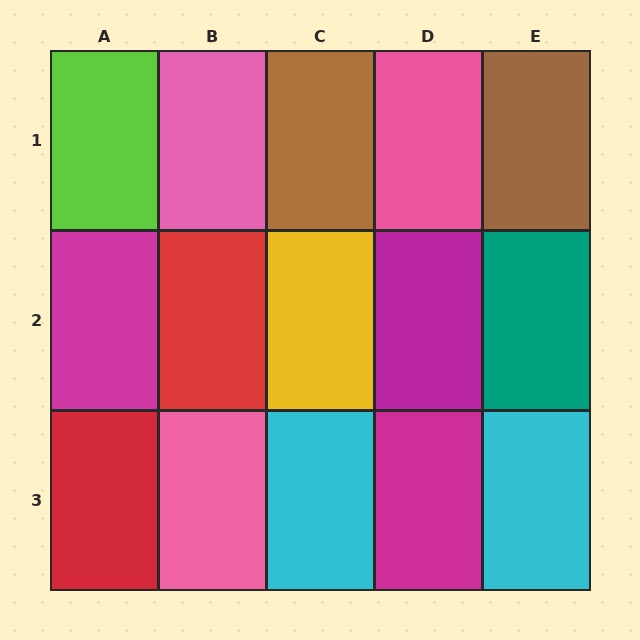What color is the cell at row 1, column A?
Lime.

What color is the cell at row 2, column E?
Teal.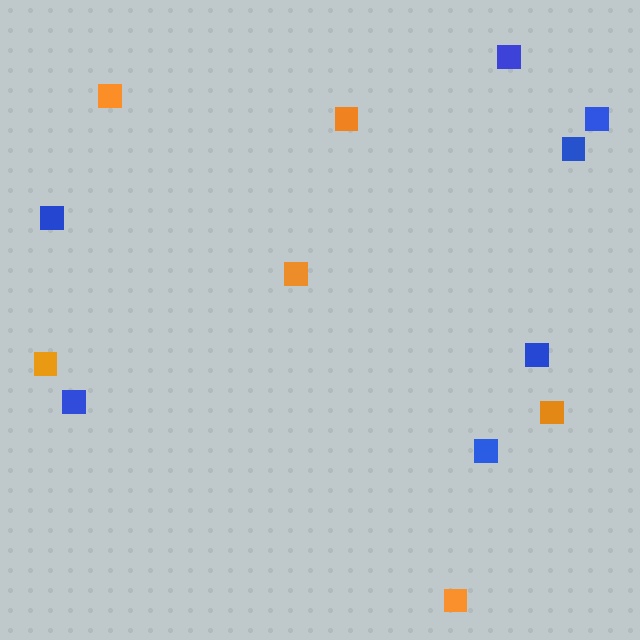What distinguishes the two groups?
There are 2 groups: one group of orange squares (6) and one group of blue squares (7).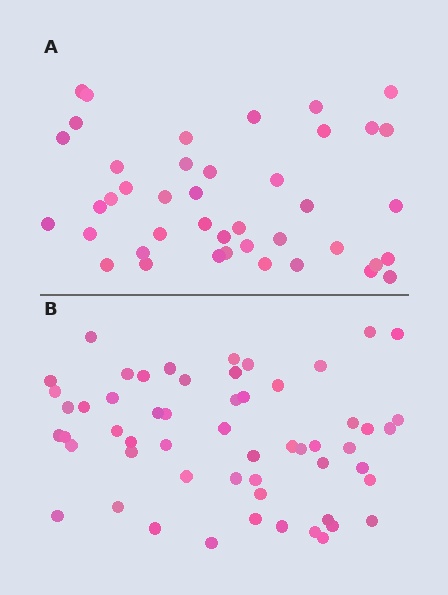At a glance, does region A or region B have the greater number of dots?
Region B (the bottom region) has more dots.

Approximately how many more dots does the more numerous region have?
Region B has approximately 15 more dots than region A.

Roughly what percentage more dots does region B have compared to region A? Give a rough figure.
About 35% more.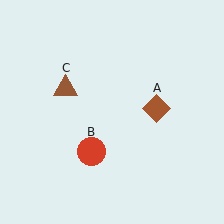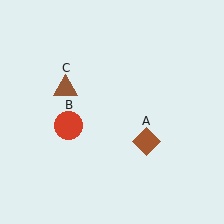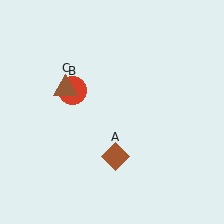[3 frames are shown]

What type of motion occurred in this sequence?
The brown diamond (object A), red circle (object B) rotated clockwise around the center of the scene.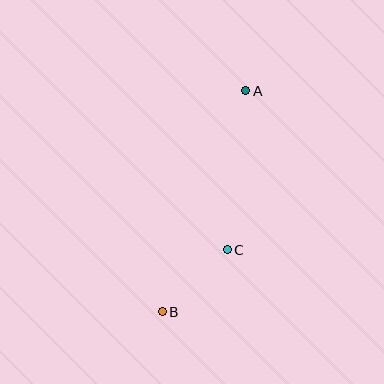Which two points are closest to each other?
Points B and C are closest to each other.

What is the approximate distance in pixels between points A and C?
The distance between A and C is approximately 160 pixels.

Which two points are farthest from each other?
Points A and B are farthest from each other.